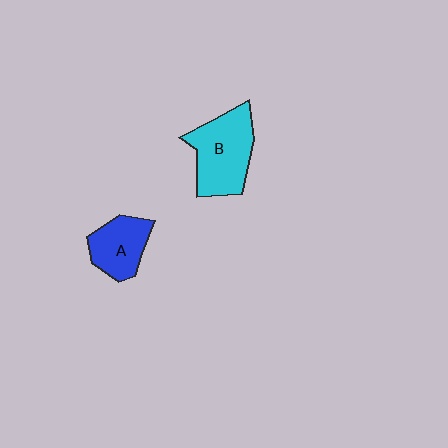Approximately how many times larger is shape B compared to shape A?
Approximately 1.5 times.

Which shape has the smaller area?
Shape A (blue).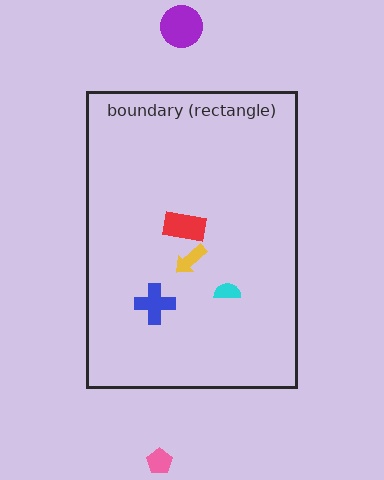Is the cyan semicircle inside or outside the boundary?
Inside.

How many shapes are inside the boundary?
4 inside, 3 outside.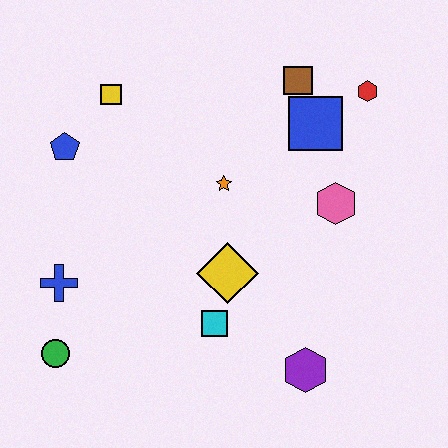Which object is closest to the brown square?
The blue square is closest to the brown square.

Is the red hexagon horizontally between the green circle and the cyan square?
No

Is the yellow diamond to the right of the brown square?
No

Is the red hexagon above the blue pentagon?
Yes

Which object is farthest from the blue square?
The green circle is farthest from the blue square.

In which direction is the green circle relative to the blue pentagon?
The green circle is below the blue pentagon.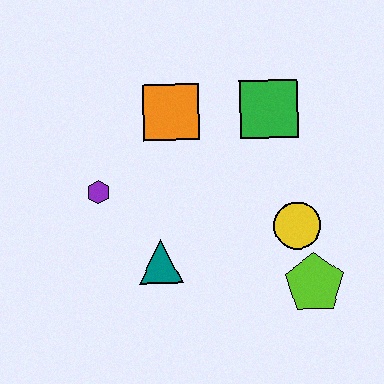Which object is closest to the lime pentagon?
The yellow circle is closest to the lime pentagon.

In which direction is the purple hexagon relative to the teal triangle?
The purple hexagon is above the teal triangle.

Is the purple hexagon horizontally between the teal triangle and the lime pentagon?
No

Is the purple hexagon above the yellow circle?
Yes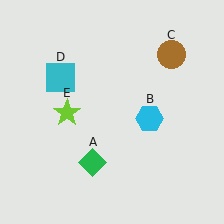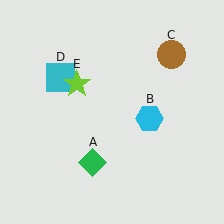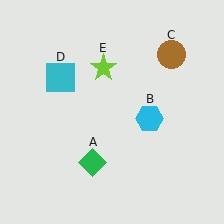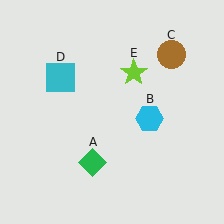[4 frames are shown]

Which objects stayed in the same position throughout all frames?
Green diamond (object A) and cyan hexagon (object B) and brown circle (object C) and cyan square (object D) remained stationary.